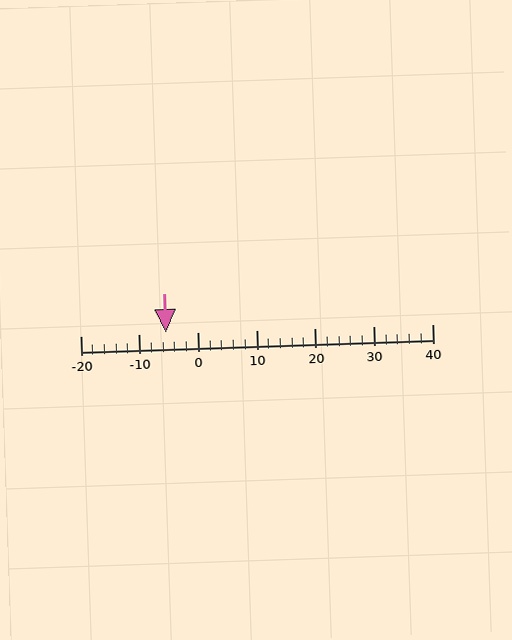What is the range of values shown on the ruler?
The ruler shows values from -20 to 40.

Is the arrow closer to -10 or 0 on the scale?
The arrow is closer to -10.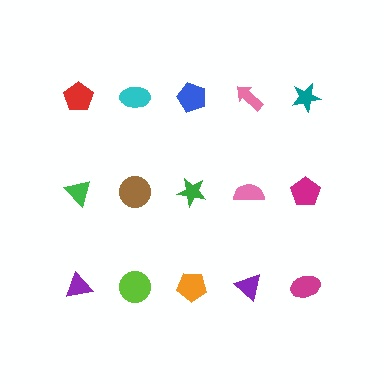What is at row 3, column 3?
An orange pentagon.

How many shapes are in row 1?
5 shapes.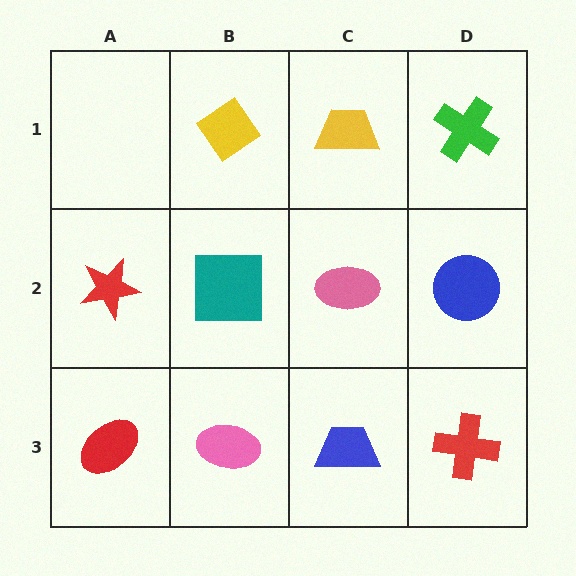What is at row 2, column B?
A teal square.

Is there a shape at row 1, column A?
No, that cell is empty.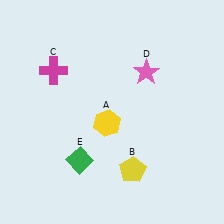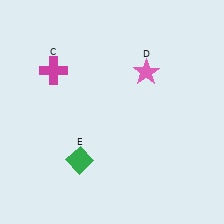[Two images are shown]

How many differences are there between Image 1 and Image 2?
There are 2 differences between the two images.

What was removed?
The yellow hexagon (A), the yellow pentagon (B) were removed in Image 2.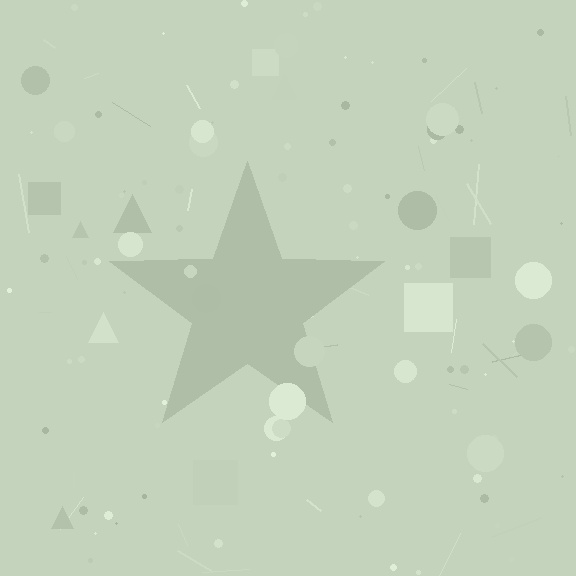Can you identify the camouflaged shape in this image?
The camouflaged shape is a star.